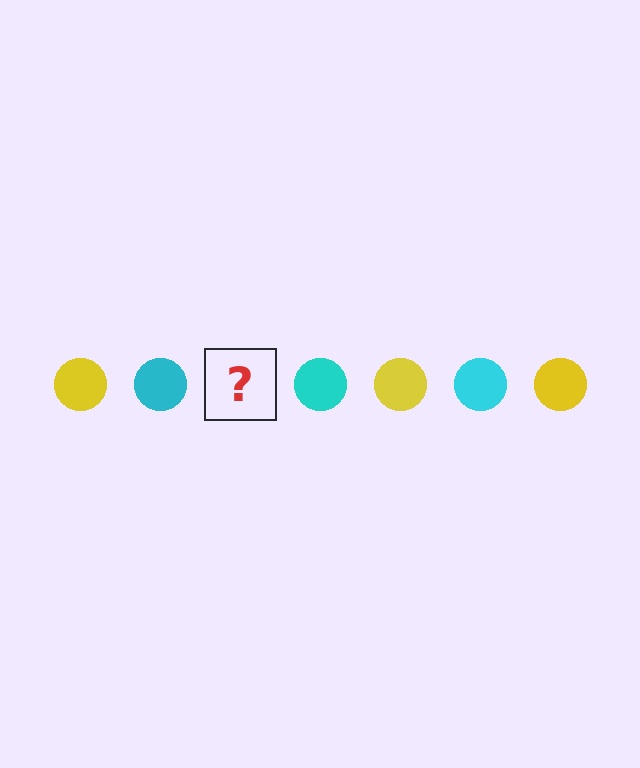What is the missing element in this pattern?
The missing element is a yellow circle.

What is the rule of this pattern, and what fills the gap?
The rule is that the pattern cycles through yellow, cyan circles. The gap should be filled with a yellow circle.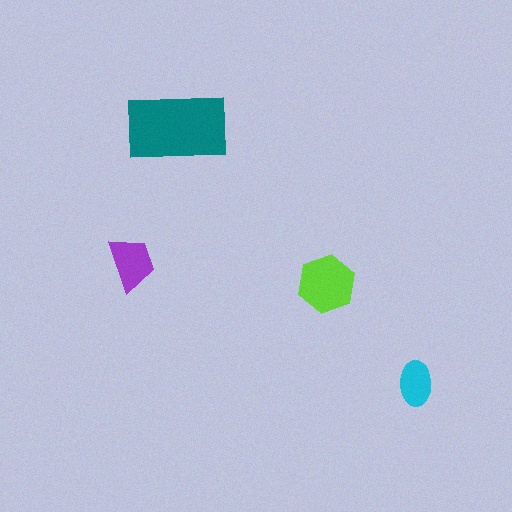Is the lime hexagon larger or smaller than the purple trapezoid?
Larger.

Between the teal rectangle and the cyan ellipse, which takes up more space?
The teal rectangle.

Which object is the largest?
The teal rectangle.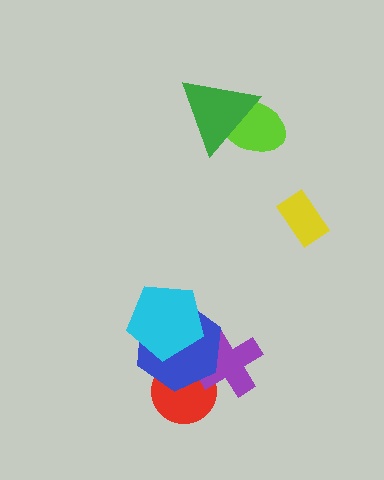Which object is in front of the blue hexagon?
The cyan pentagon is in front of the blue hexagon.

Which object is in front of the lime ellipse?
The green triangle is in front of the lime ellipse.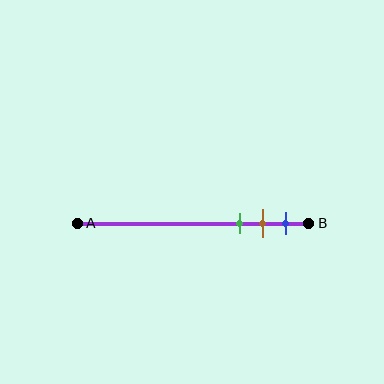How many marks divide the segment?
There are 3 marks dividing the segment.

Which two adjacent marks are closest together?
The brown and blue marks are the closest adjacent pair.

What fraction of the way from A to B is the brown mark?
The brown mark is approximately 80% (0.8) of the way from A to B.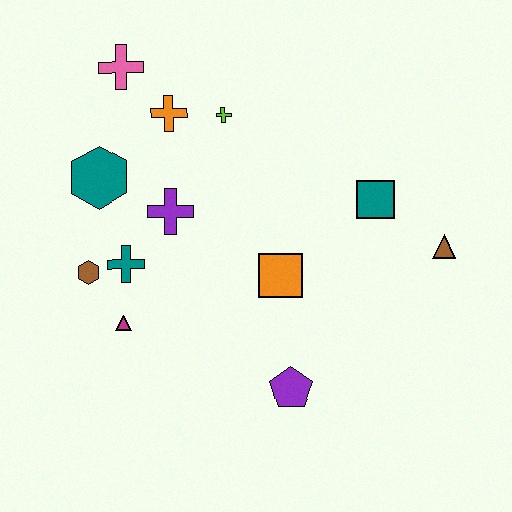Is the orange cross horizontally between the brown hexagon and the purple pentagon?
Yes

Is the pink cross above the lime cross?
Yes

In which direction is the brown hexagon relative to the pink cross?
The brown hexagon is below the pink cross.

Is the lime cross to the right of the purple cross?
Yes